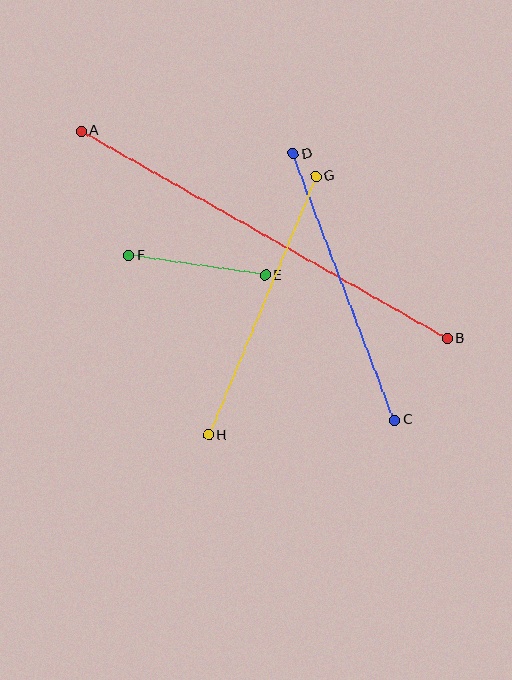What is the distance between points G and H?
The distance is approximately 280 pixels.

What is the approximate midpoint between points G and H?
The midpoint is at approximately (262, 306) pixels.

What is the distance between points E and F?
The distance is approximately 138 pixels.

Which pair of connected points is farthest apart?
Points A and B are farthest apart.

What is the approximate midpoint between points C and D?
The midpoint is at approximately (344, 287) pixels.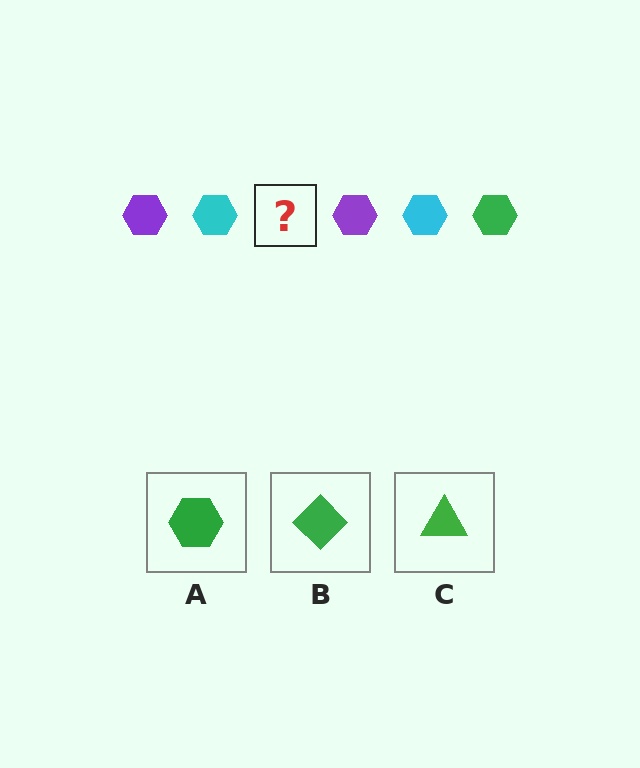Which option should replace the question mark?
Option A.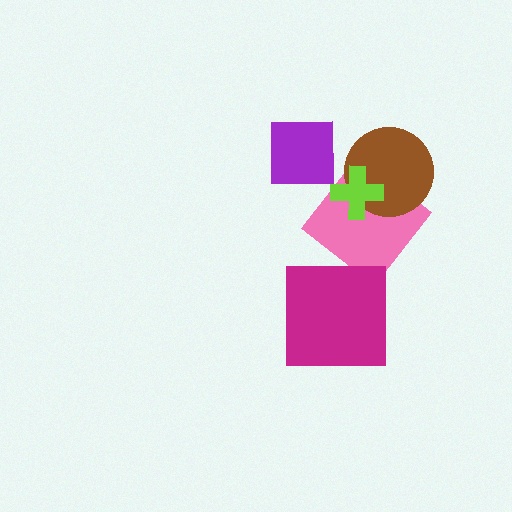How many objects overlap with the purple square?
0 objects overlap with the purple square.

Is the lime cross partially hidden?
No, no other shape covers it.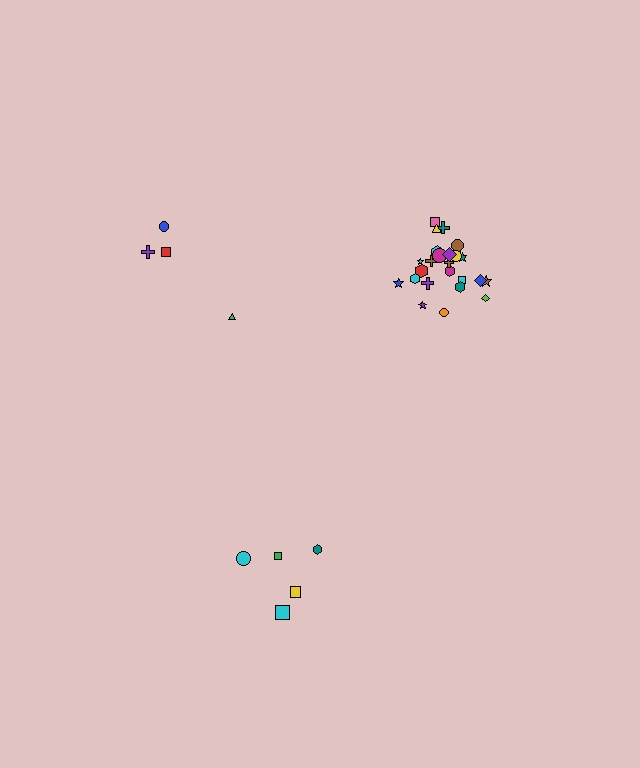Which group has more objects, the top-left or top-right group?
The top-right group.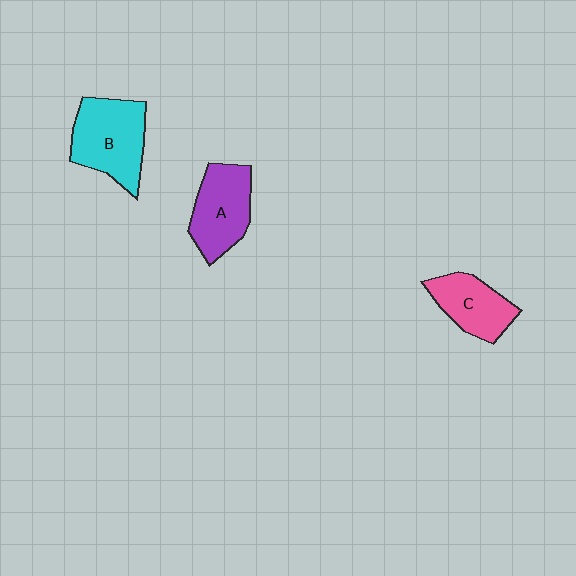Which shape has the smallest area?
Shape C (pink).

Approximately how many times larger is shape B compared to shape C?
Approximately 1.4 times.